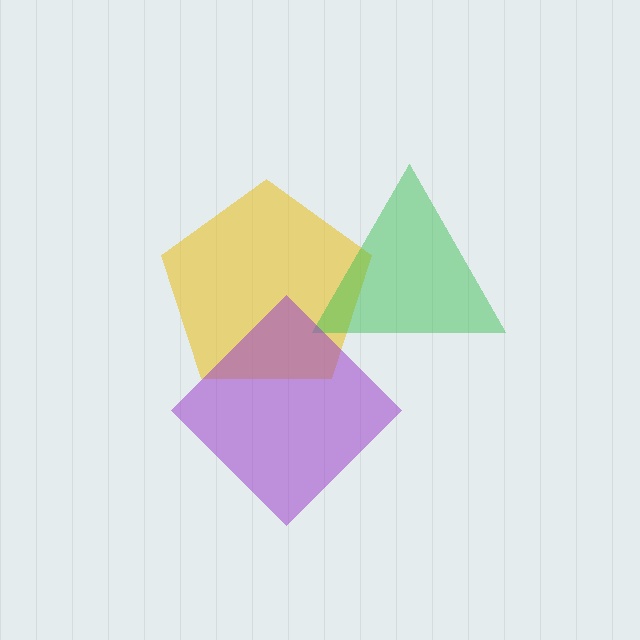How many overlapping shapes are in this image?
There are 3 overlapping shapes in the image.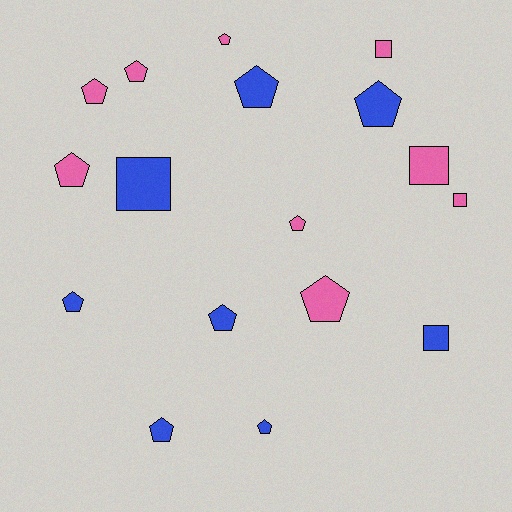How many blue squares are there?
There are 2 blue squares.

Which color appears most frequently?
Pink, with 9 objects.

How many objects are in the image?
There are 17 objects.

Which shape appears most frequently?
Pentagon, with 12 objects.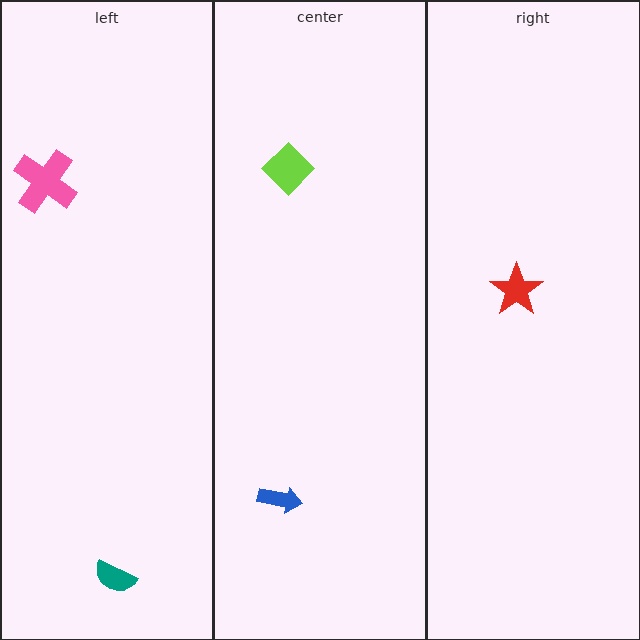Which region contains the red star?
The right region.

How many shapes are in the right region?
1.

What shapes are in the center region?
The blue arrow, the lime diamond.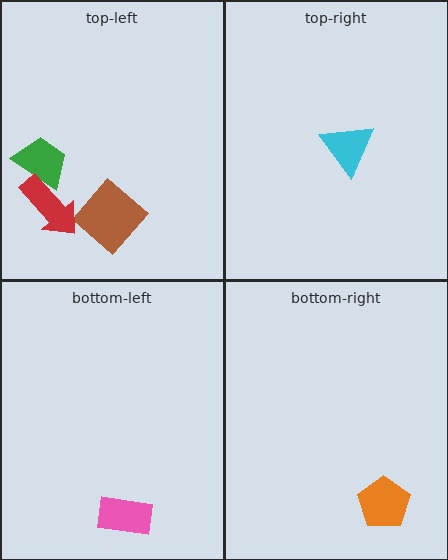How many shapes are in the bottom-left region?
1.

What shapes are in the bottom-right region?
The orange pentagon.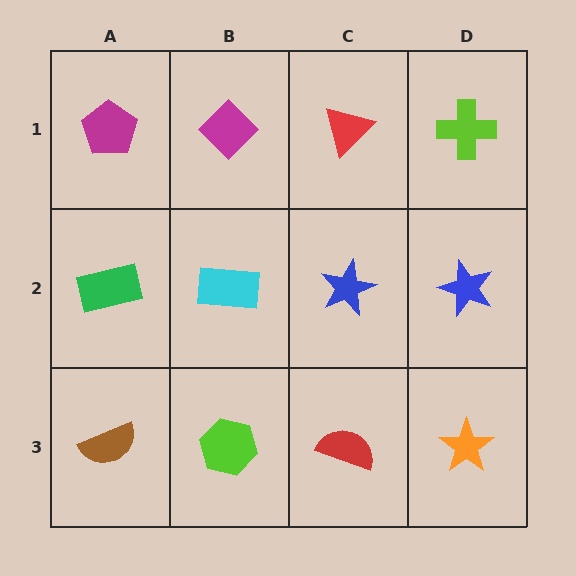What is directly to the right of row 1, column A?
A magenta diamond.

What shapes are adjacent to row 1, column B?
A cyan rectangle (row 2, column B), a magenta pentagon (row 1, column A), a red triangle (row 1, column C).